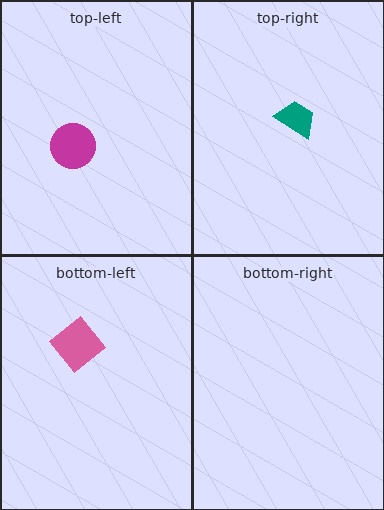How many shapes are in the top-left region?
1.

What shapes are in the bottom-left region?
The pink diamond.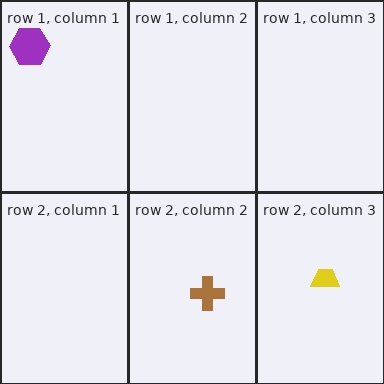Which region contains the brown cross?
The row 2, column 2 region.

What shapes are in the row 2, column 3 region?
The yellow trapezoid.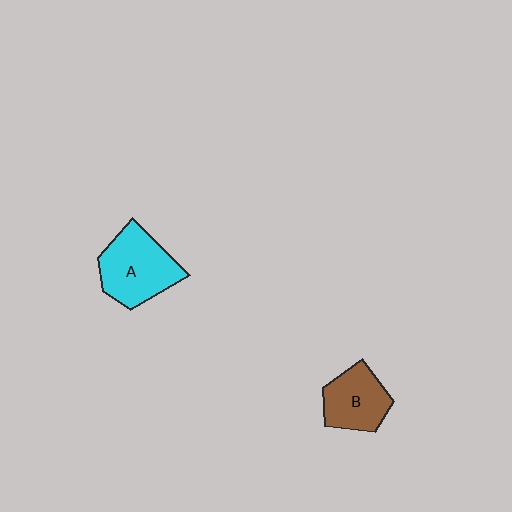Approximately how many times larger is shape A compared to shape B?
Approximately 1.3 times.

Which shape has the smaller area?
Shape B (brown).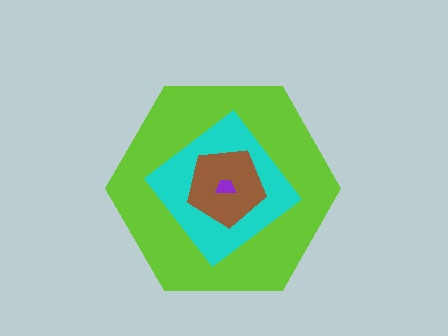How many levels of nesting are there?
4.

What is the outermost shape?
The lime hexagon.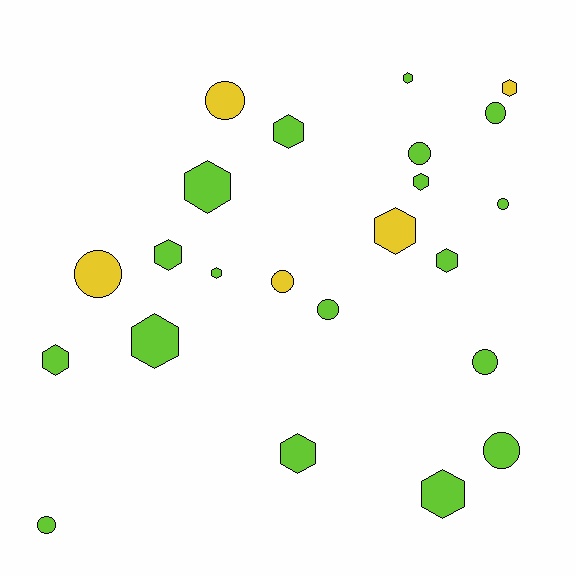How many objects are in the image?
There are 23 objects.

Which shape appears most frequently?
Hexagon, with 13 objects.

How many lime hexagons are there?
There are 11 lime hexagons.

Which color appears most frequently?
Lime, with 18 objects.